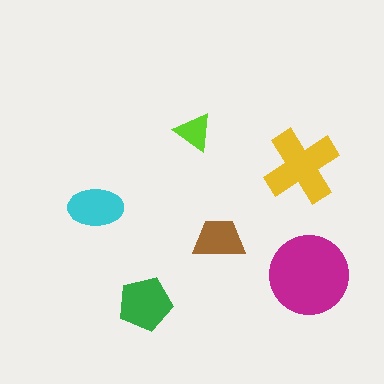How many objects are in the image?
There are 6 objects in the image.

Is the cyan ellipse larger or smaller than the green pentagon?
Smaller.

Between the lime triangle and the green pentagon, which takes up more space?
The green pentagon.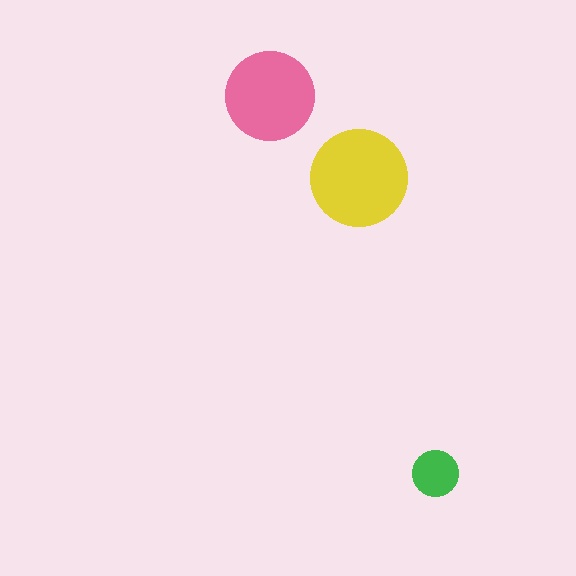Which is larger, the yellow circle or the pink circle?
The yellow one.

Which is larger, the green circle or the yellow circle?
The yellow one.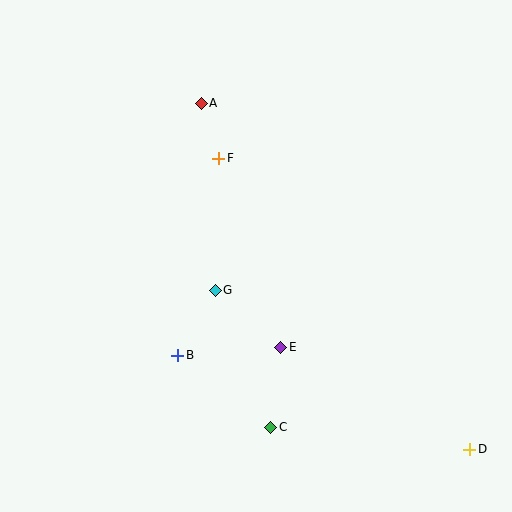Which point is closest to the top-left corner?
Point A is closest to the top-left corner.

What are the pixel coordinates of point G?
Point G is at (215, 290).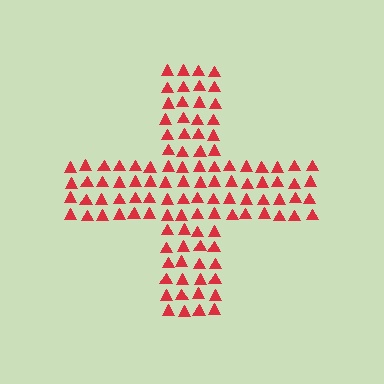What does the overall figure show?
The overall figure shows a cross.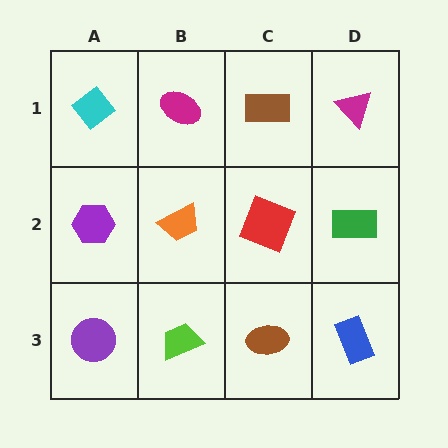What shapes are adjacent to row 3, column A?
A purple hexagon (row 2, column A), a lime trapezoid (row 3, column B).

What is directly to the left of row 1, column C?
A magenta ellipse.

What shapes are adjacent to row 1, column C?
A red square (row 2, column C), a magenta ellipse (row 1, column B), a magenta triangle (row 1, column D).